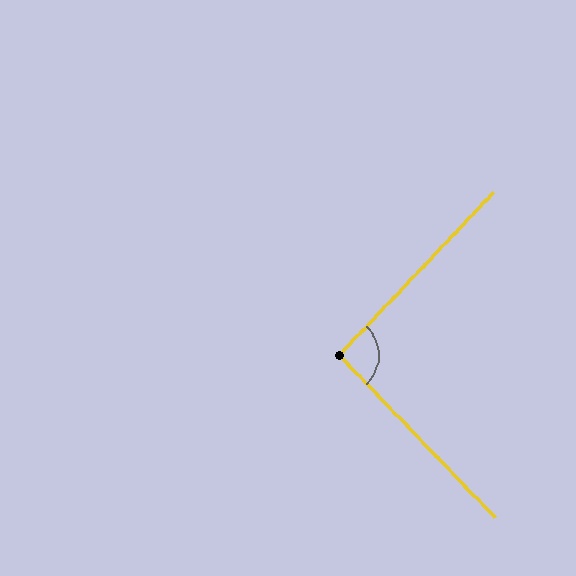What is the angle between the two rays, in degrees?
Approximately 93 degrees.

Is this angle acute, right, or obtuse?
It is approximately a right angle.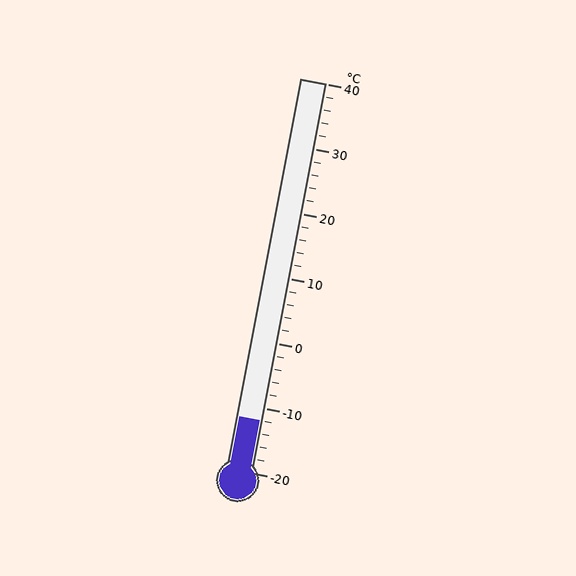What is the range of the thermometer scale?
The thermometer scale ranges from -20°C to 40°C.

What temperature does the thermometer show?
The thermometer shows approximately -12°C.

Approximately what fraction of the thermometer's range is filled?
The thermometer is filled to approximately 15% of its range.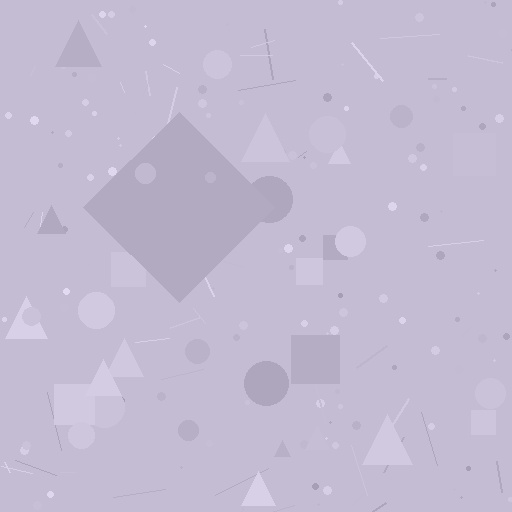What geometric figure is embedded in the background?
A diamond is embedded in the background.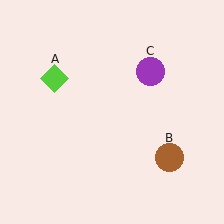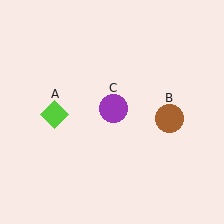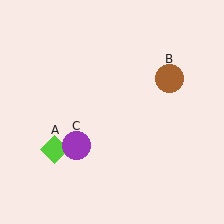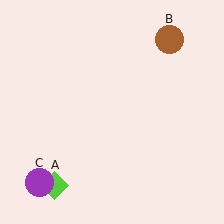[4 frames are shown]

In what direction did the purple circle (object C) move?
The purple circle (object C) moved down and to the left.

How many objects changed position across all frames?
3 objects changed position: lime diamond (object A), brown circle (object B), purple circle (object C).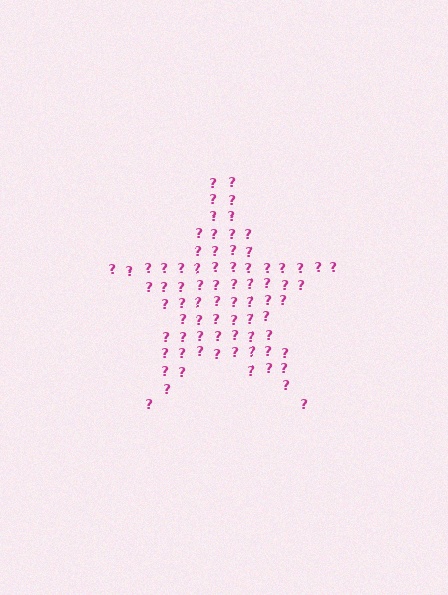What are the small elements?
The small elements are question marks.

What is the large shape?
The large shape is a star.